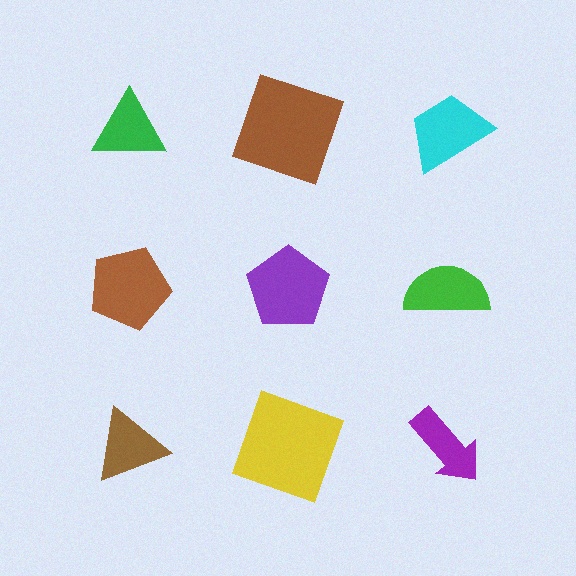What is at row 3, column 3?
A purple arrow.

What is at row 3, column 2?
A yellow square.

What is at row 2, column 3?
A green semicircle.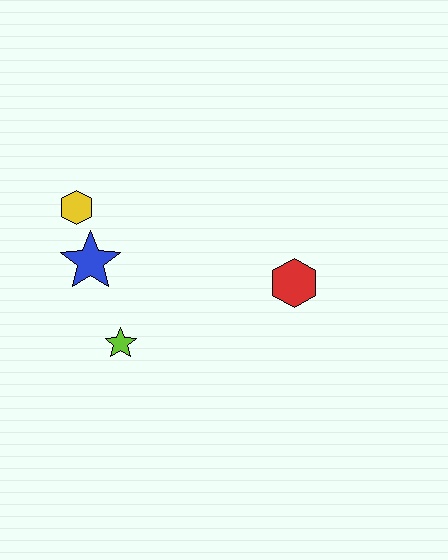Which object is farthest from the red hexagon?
The yellow hexagon is farthest from the red hexagon.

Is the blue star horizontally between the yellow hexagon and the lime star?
Yes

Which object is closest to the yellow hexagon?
The blue star is closest to the yellow hexagon.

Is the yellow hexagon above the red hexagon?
Yes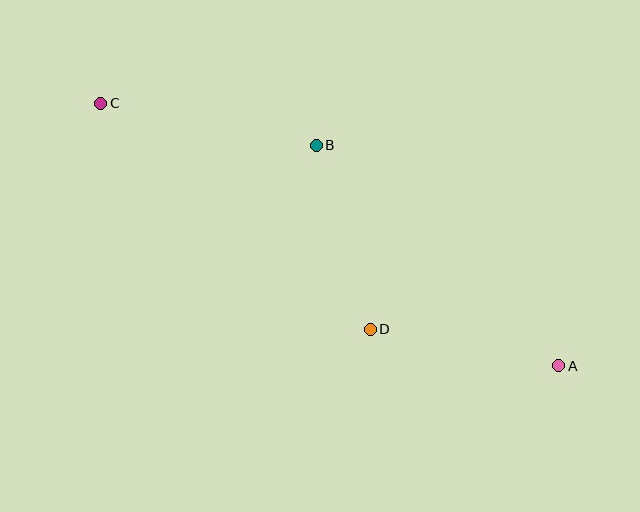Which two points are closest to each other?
Points B and D are closest to each other.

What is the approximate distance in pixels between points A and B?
The distance between A and B is approximately 328 pixels.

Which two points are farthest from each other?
Points A and C are farthest from each other.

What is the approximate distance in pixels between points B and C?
The distance between B and C is approximately 220 pixels.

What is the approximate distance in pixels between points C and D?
The distance between C and D is approximately 352 pixels.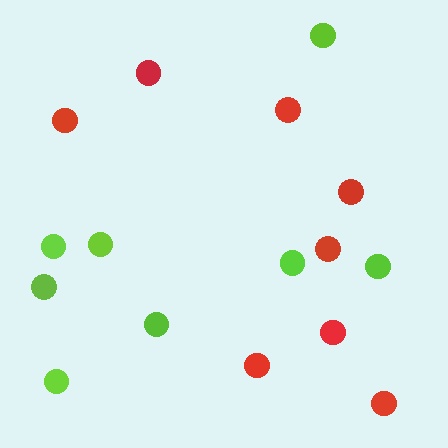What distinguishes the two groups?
There are 2 groups: one group of lime circles (8) and one group of red circles (8).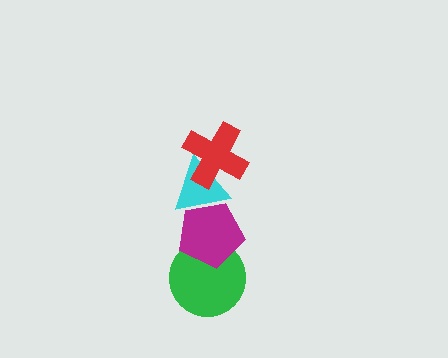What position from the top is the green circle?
The green circle is 4th from the top.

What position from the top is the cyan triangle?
The cyan triangle is 2nd from the top.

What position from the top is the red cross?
The red cross is 1st from the top.